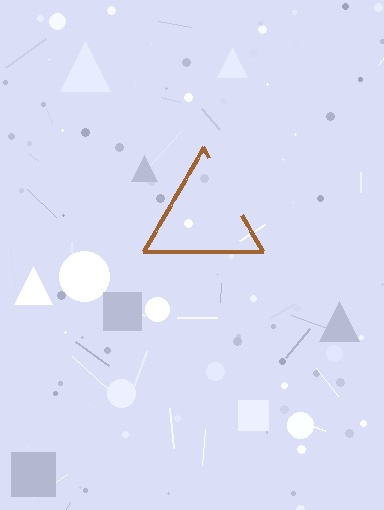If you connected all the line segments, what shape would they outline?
They would outline a triangle.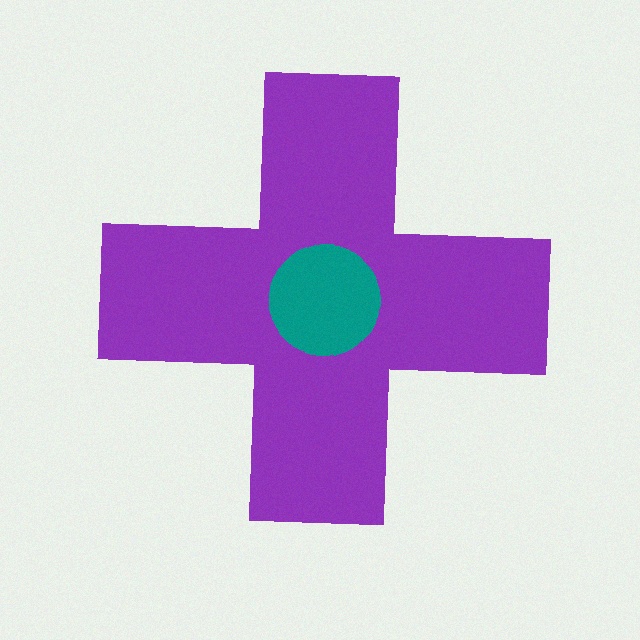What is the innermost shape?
The teal circle.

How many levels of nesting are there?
2.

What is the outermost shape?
The purple cross.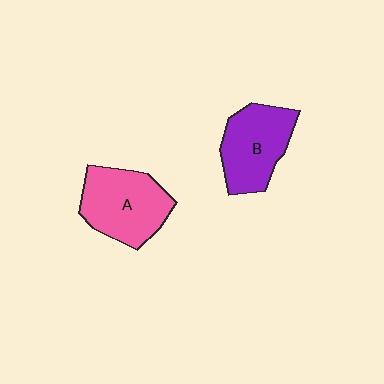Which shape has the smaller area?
Shape B (purple).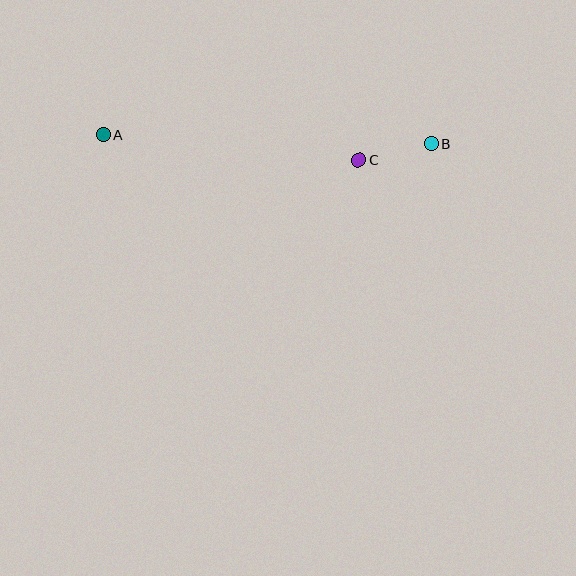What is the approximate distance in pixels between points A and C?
The distance between A and C is approximately 257 pixels.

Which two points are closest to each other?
Points B and C are closest to each other.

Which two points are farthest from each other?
Points A and B are farthest from each other.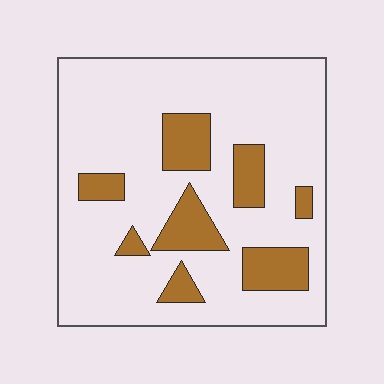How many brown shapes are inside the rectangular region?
8.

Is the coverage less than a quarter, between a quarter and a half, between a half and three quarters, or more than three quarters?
Less than a quarter.